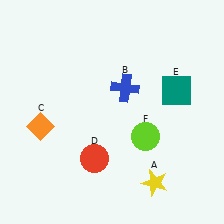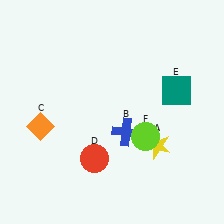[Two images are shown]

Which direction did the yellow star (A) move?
The yellow star (A) moved up.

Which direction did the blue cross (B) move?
The blue cross (B) moved down.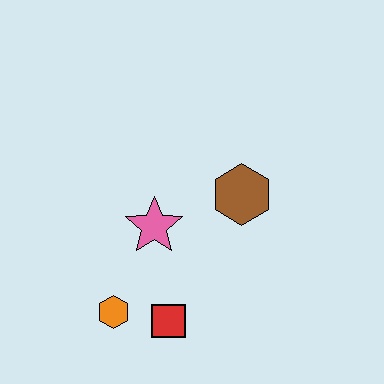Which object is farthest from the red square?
The brown hexagon is farthest from the red square.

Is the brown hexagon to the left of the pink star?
No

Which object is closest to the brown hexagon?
The pink star is closest to the brown hexagon.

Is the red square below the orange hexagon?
Yes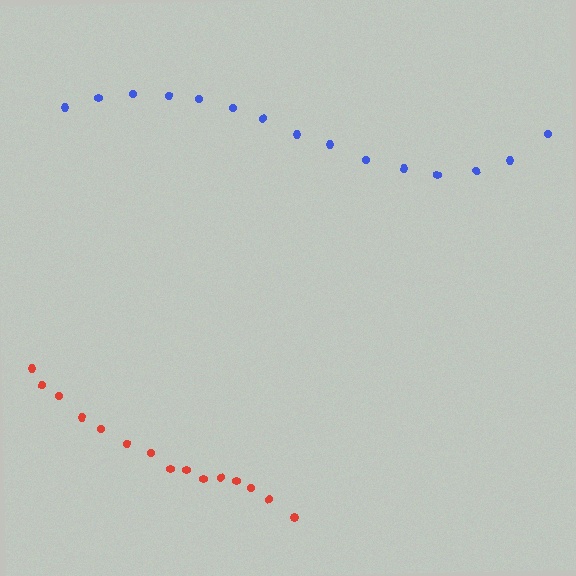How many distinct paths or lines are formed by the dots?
There are 2 distinct paths.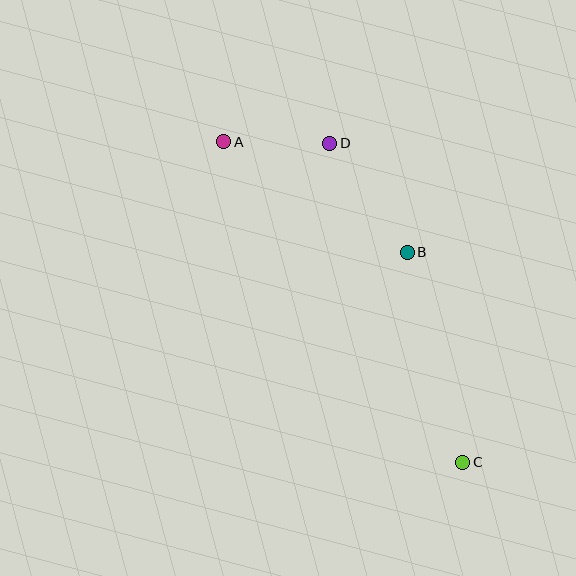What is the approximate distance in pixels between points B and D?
The distance between B and D is approximately 133 pixels.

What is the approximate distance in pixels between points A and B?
The distance between A and B is approximately 214 pixels.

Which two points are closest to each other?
Points A and D are closest to each other.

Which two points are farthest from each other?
Points A and C are farthest from each other.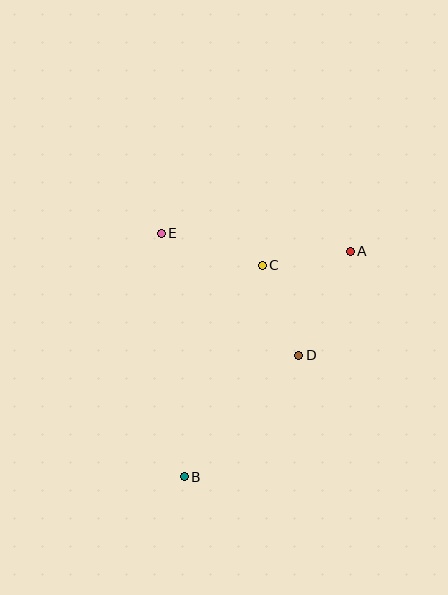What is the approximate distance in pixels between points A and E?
The distance between A and E is approximately 190 pixels.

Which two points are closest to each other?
Points A and C are closest to each other.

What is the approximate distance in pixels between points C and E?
The distance between C and E is approximately 106 pixels.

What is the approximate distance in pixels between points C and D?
The distance between C and D is approximately 97 pixels.